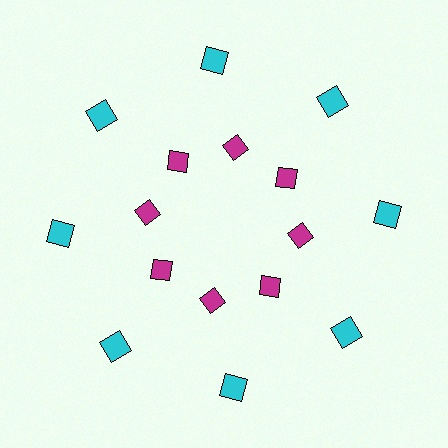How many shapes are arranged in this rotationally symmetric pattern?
There are 16 shapes, arranged in 8 groups of 2.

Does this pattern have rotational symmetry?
Yes, this pattern has 8-fold rotational symmetry. It looks the same after rotating 45 degrees around the center.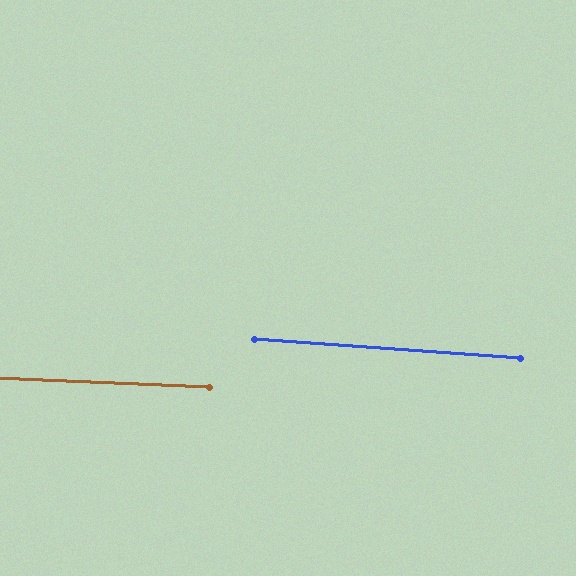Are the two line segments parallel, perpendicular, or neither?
Parallel — their directions differ by only 1.7°.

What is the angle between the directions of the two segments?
Approximately 2 degrees.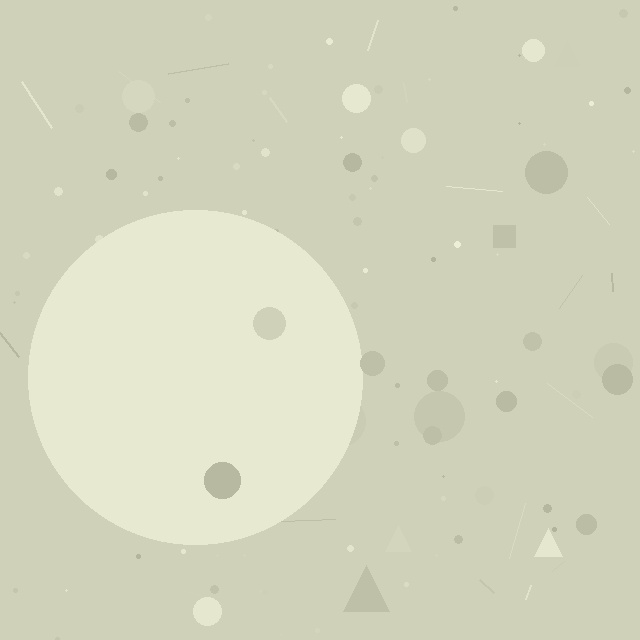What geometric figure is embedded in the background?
A circle is embedded in the background.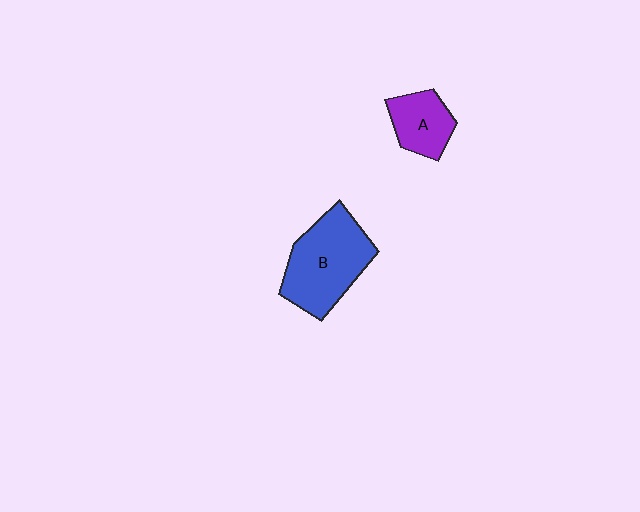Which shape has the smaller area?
Shape A (purple).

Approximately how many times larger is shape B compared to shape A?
Approximately 1.9 times.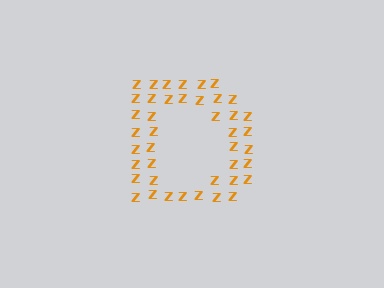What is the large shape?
The large shape is the letter D.